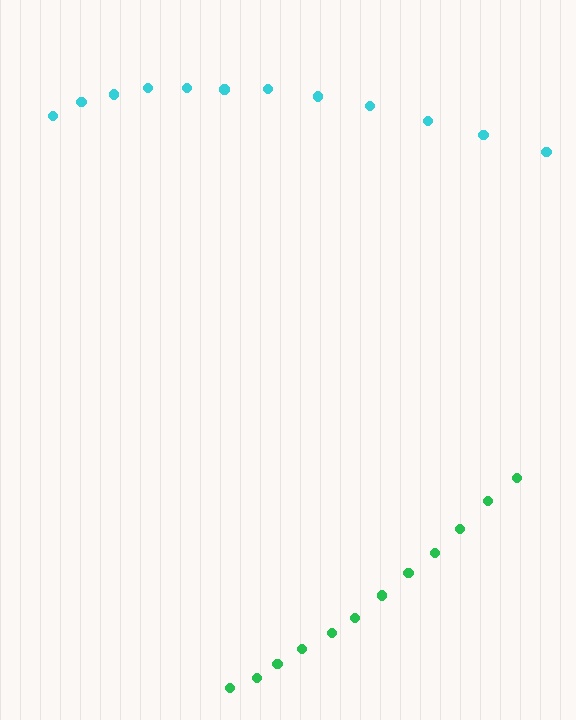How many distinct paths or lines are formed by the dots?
There are 2 distinct paths.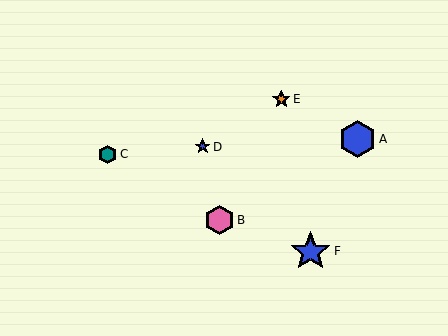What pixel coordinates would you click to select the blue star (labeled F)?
Click at (310, 251) to select the blue star F.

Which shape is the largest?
The blue star (labeled F) is the largest.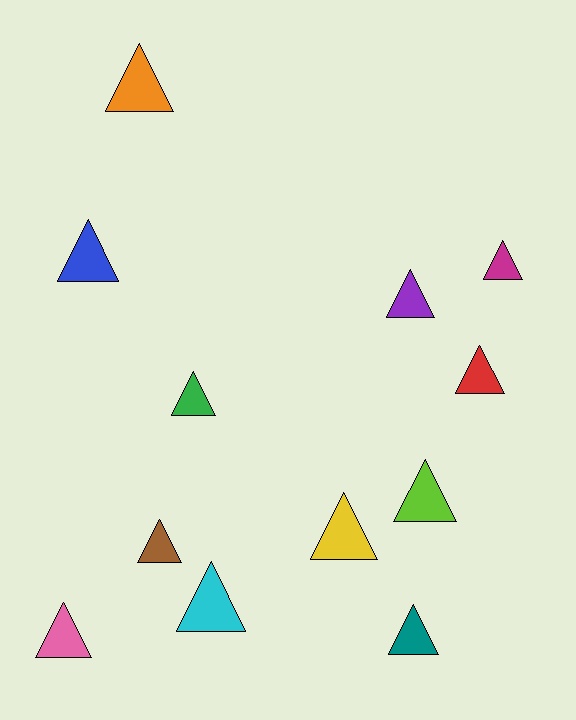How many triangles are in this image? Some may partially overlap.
There are 12 triangles.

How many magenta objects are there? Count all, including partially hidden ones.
There is 1 magenta object.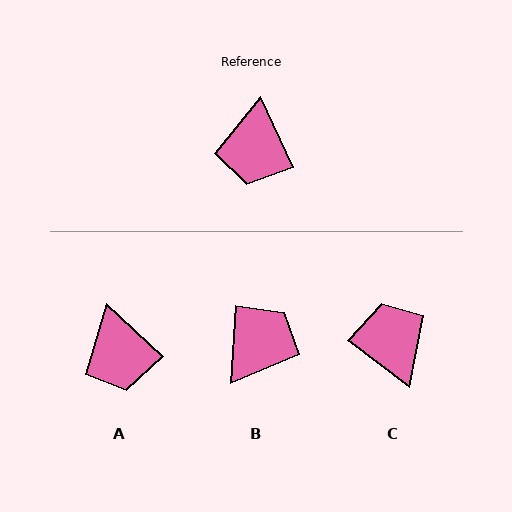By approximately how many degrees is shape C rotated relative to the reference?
Approximately 152 degrees clockwise.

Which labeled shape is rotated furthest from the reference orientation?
C, about 152 degrees away.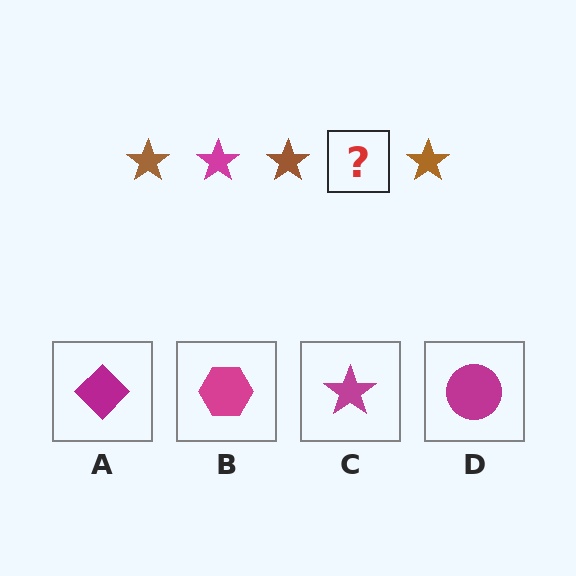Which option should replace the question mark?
Option C.